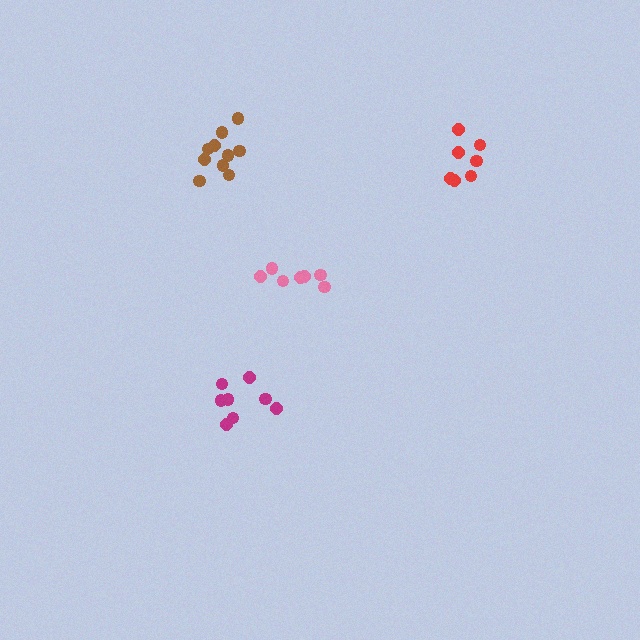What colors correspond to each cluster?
The clusters are colored: magenta, red, brown, pink.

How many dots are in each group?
Group 1: 8 dots, Group 2: 7 dots, Group 3: 10 dots, Group 4: 7 dots (32 total).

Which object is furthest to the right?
The red cluster is rightmost.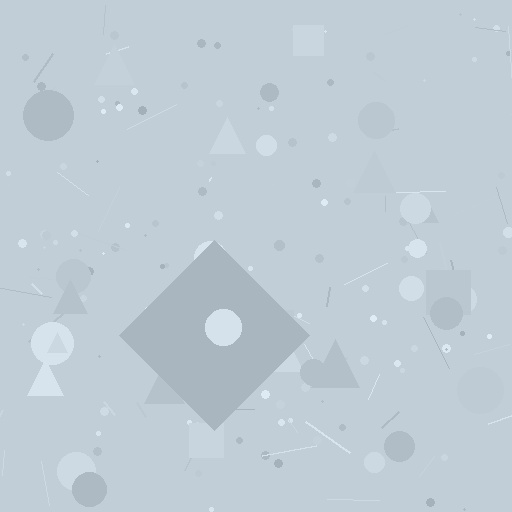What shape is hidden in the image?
A diamond is hidden in the image.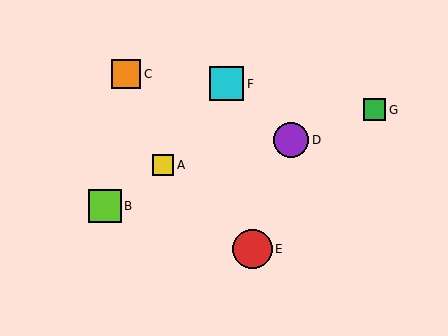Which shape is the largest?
The red circle (labeled E) is the largest.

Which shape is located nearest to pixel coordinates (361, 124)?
The green square (labeled G) at (375, 110) is nearest to that location.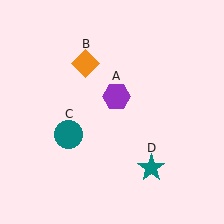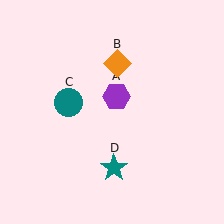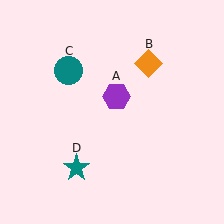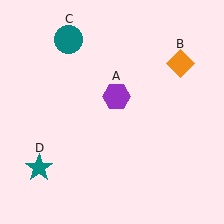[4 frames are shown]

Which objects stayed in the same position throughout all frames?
Purple hexagon (object A) remained stationary.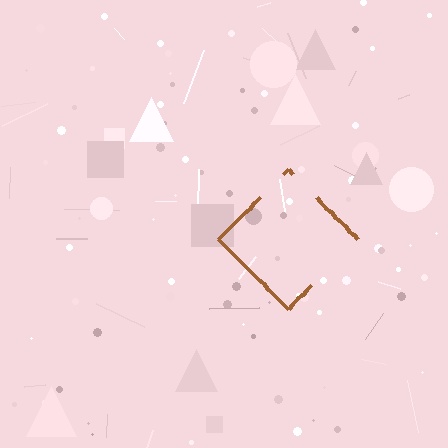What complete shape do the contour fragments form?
The contour fragments form a diamond.